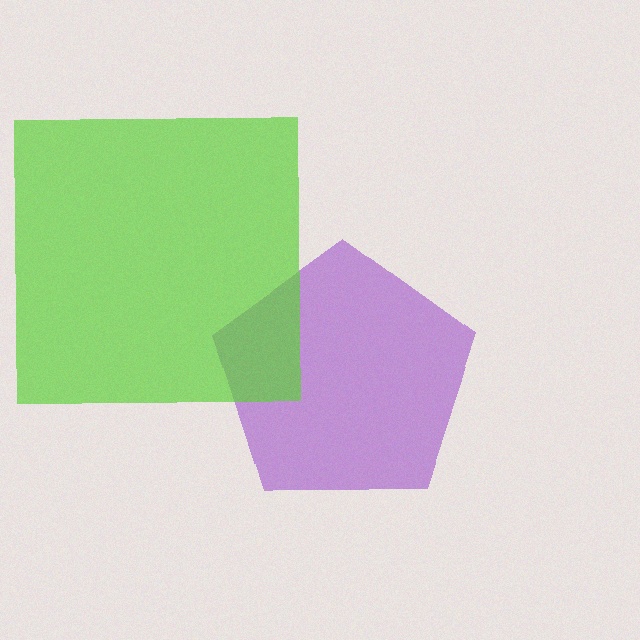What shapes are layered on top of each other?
The layered shapes are: a purple pentagon, a lime square.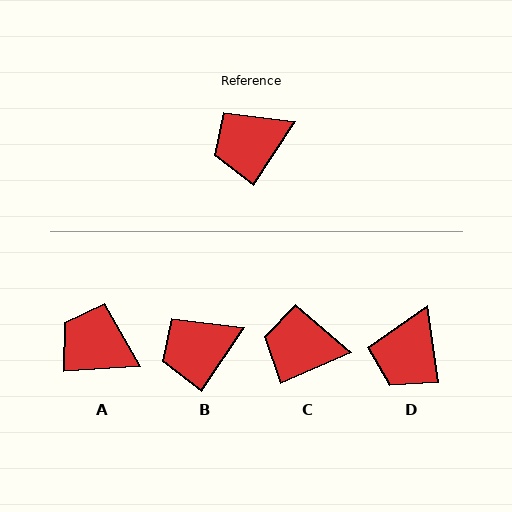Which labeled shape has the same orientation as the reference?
B.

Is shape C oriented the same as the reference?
No, it is off by about 33 degrees.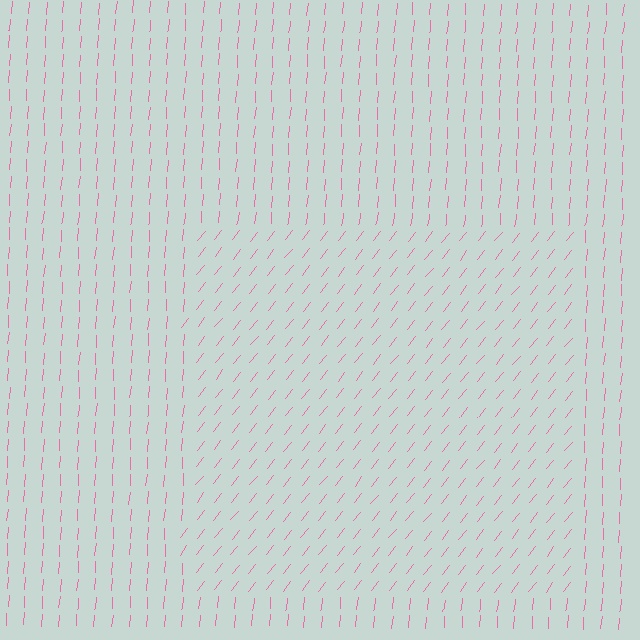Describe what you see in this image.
The image is filled with small pink line segments. A rectangle region in the image has lines oriented differently from the surrounding lines, creating a visible texture boundary.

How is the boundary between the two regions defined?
The boundary is defined purely by a change in line orientation (approximately 34 degrees difference). All lines are the same color and thickness.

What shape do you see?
I see a rectangle.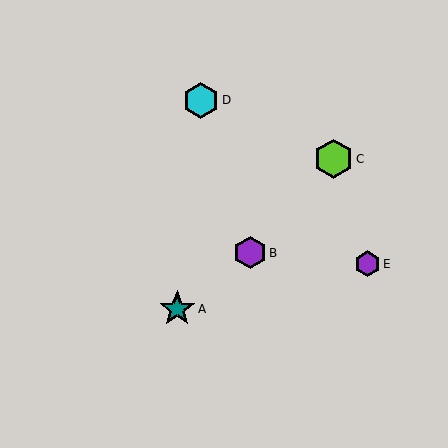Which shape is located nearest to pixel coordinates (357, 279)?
The purple hexagon (labeled E) at (367, 264) is nearest to that location.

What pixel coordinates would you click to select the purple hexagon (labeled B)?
Click at (250, 253) to select the purple hexagon B.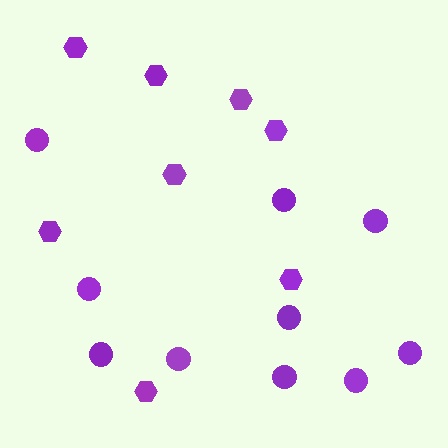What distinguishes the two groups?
There are 2 groups: one group of hexagons (8) and one group of circles (10).